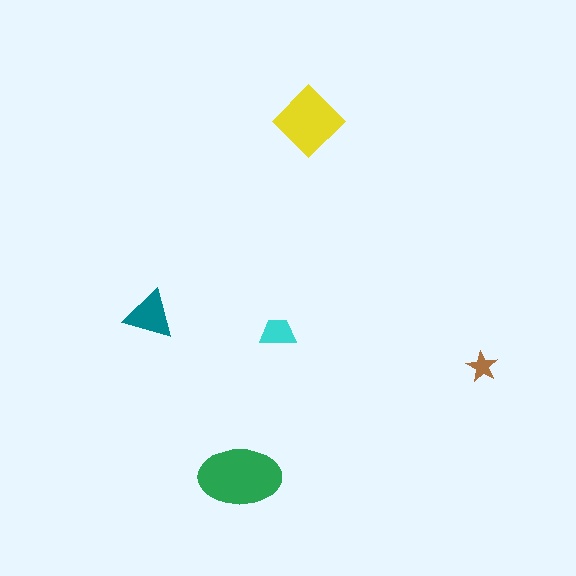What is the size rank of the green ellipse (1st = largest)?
1st.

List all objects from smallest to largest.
The brown star, the cyan trapezoid, the teal triangle, the yellow diamond, the green ellipse.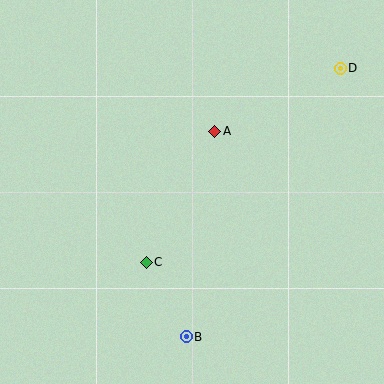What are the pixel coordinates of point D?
Point D is at (340, 68).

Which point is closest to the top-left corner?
Point A is closest to the top-left corner.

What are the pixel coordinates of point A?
Point A is at (215, 131).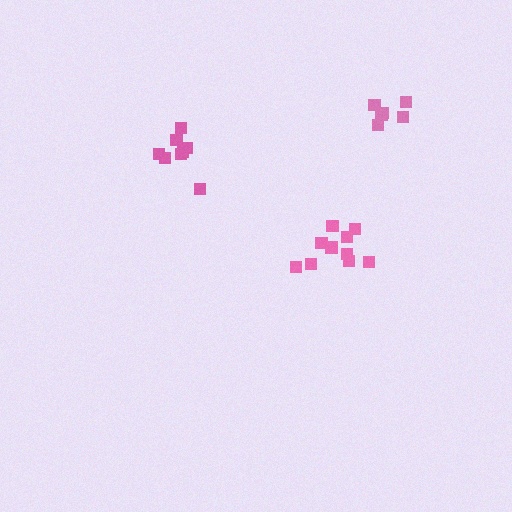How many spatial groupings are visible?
There are 3 spatial groupings.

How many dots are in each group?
Group 1: 6 dots, Group 2: 8 dots, Group 3: 10 dots (24 total).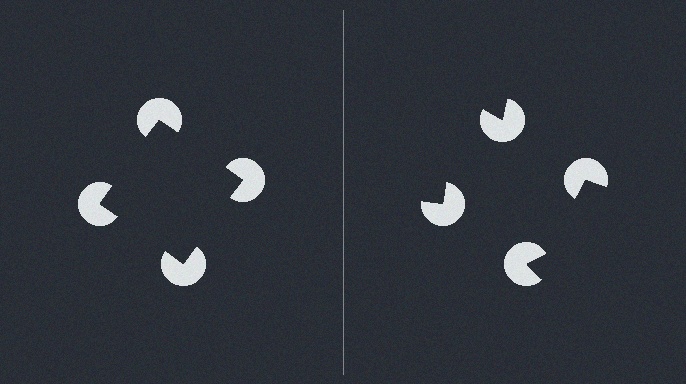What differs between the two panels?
The pac-man discs are positioned identically on both sides; only the wedge orientations differ. On the left they align to a square; on the right they are misaligned.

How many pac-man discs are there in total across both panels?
8 — 4 on each side.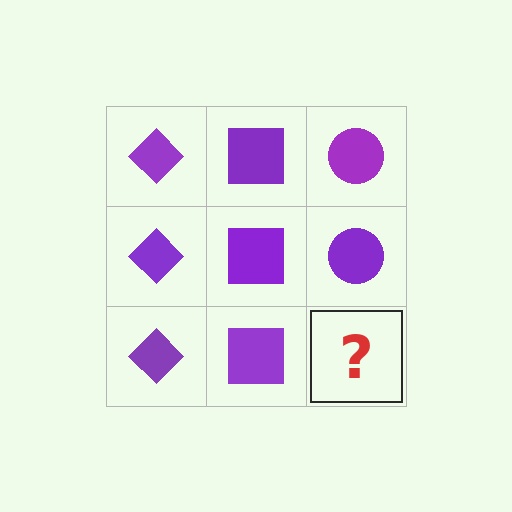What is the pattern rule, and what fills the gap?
The rule is that each column has a consistent shape. The gap should be filled with a purple circle.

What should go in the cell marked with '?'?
The missing cell should contain a purple circle.